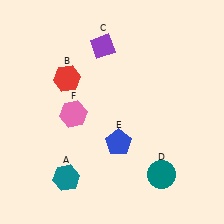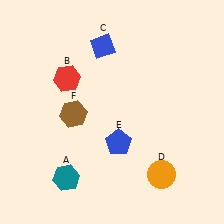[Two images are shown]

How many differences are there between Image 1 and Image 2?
There are 3 differences between the two images.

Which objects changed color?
C changed from purple to blue. D changed from teal to orange. F changed from pink to brown.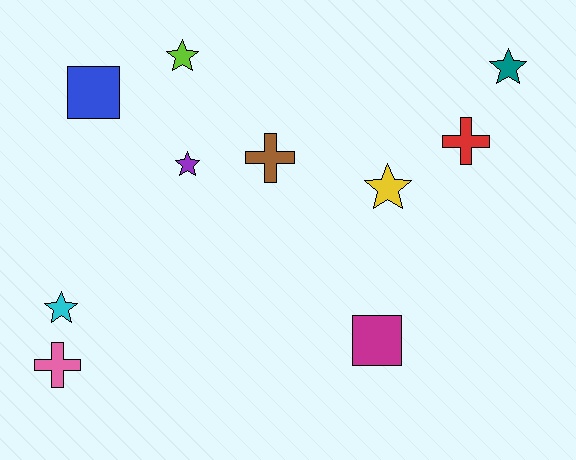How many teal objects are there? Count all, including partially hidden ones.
There is 1 teal object.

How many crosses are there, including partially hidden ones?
There are 3 crosses.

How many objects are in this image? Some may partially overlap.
There are 10 objects.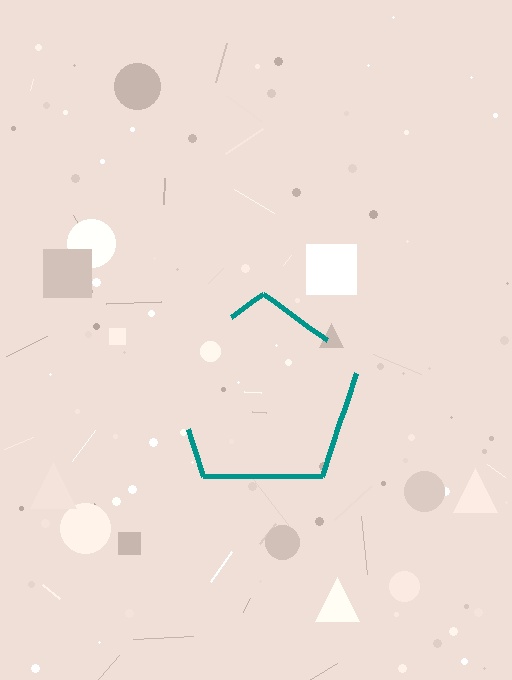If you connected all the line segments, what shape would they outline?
They would outline a pentagon.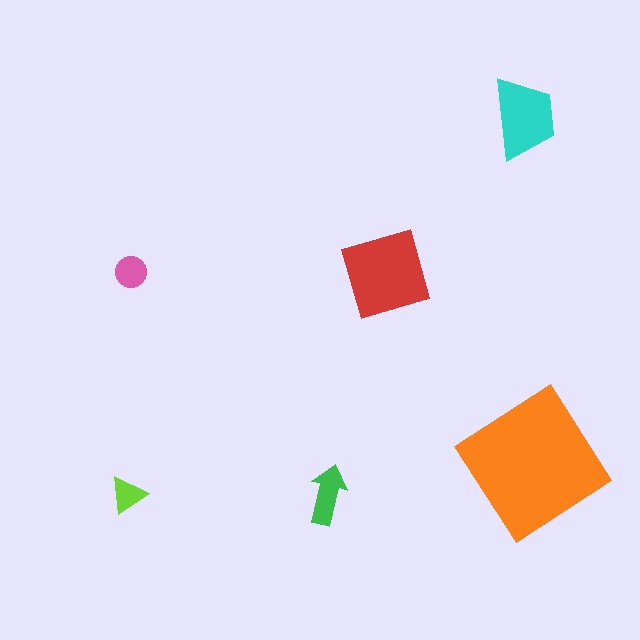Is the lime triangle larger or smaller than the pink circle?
Smaller.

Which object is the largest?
The orange diamond.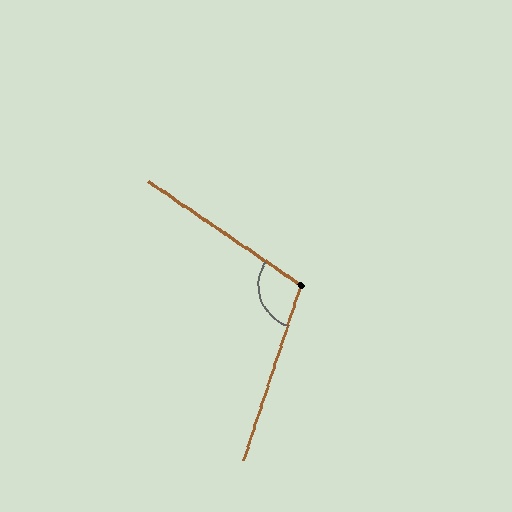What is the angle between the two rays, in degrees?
Approximately 106 degrees.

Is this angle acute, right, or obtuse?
It is obtuse.